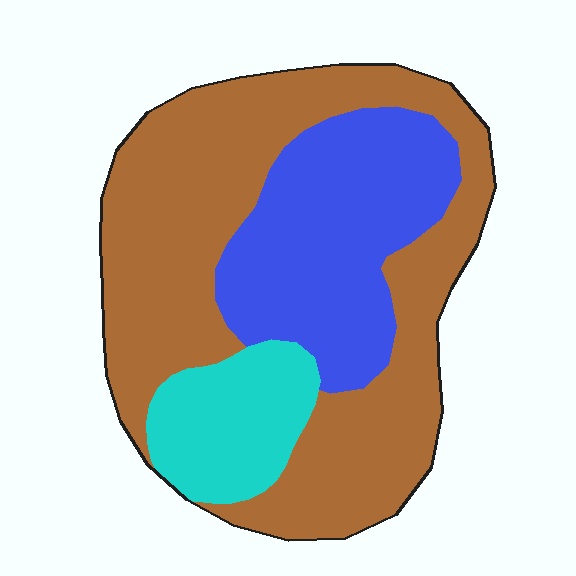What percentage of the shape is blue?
Blue takes up between a quarter and a half of the shape.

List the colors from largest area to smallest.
From largest to smallest: brown, blue, cyan.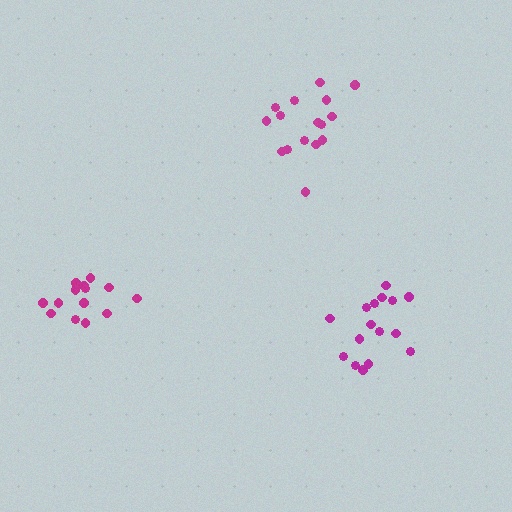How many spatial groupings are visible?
There are 3 spatial groupings.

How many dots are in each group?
Group 1: 15 dots, Group 2: 16 dots, Group 3: 16 dots (47 total).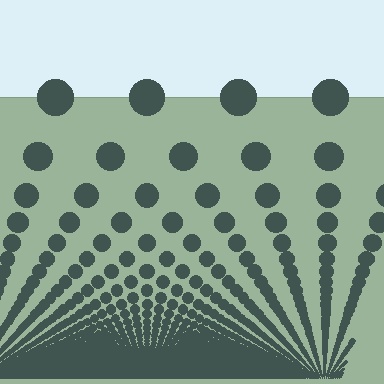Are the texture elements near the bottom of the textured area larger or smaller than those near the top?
Smaller. The gradient is inverted — elements near the bottom are smaller and denser.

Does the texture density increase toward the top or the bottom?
Density increases toward the bottom.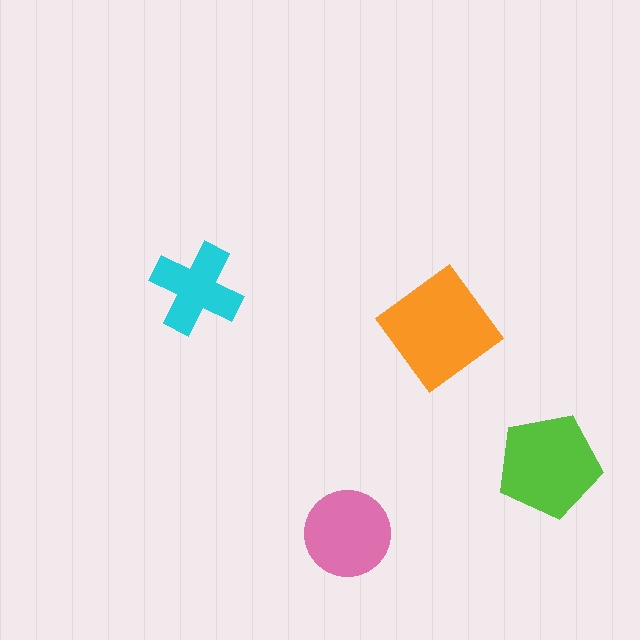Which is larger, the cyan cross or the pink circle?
The pink circle.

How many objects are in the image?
There are 4 objects in the image.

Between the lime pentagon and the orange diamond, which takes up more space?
The orange diamond.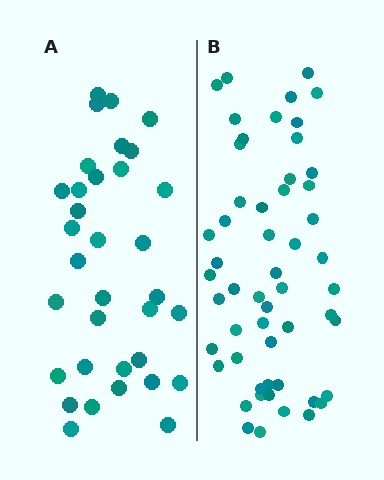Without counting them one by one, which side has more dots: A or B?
Region B (the right region) has more dots.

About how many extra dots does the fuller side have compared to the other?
Region B has approximately 20 more dots than region A.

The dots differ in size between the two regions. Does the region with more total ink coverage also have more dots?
No. Region A has more total ink coverage because its dots are larger, but region B actually contains more individual dots. Total area can be misleading — the number of items is what matters here.